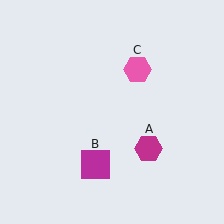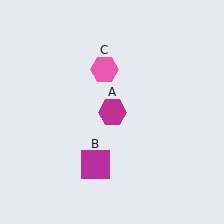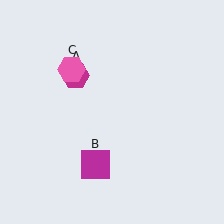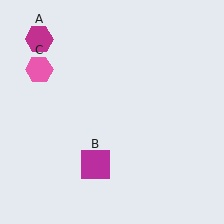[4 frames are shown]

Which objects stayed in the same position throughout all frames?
Magenta square (object B) remained stationary.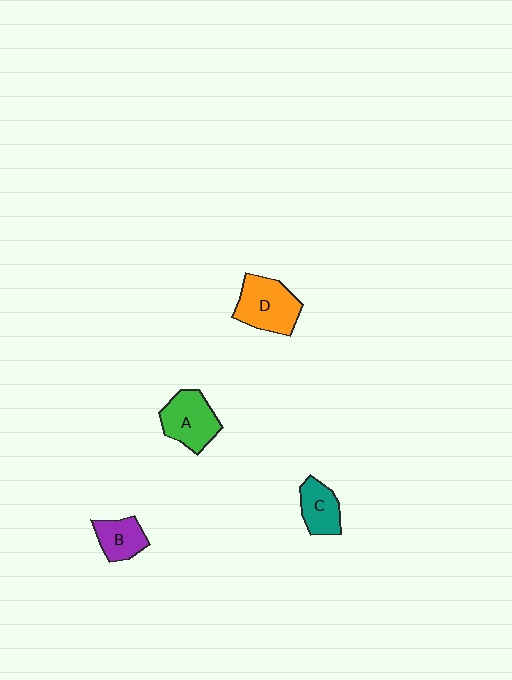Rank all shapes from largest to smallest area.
From largest to smallest: D (orange), A (green), C (teal), B (purple).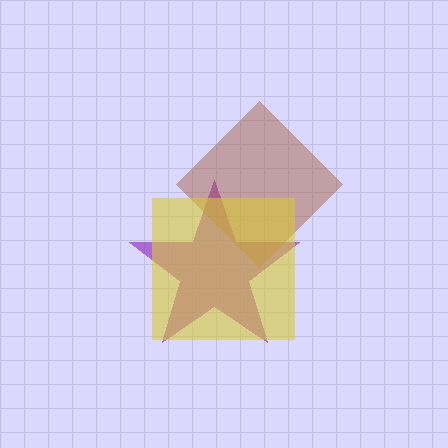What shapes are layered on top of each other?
The layered shapes are: a purple star, a brown diamond, a yellow square.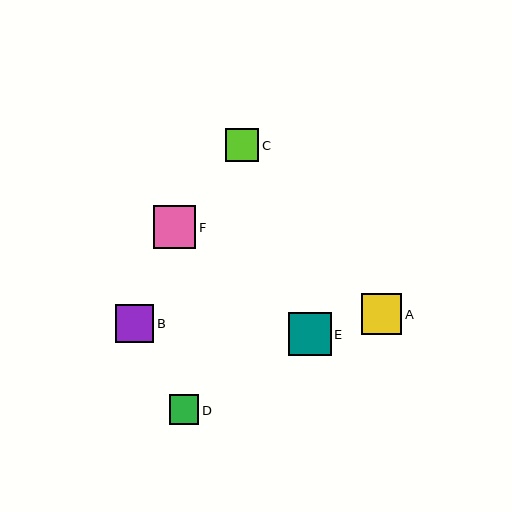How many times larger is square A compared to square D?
Square A is approximately 1.4 times the size of square D.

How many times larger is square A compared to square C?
Square A is approximately 1.2 times the size of square C.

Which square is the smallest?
Square D is the smallest with a size of approximately 30 pixels.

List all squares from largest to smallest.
From largest to smallest: E, F, A, B, C, D.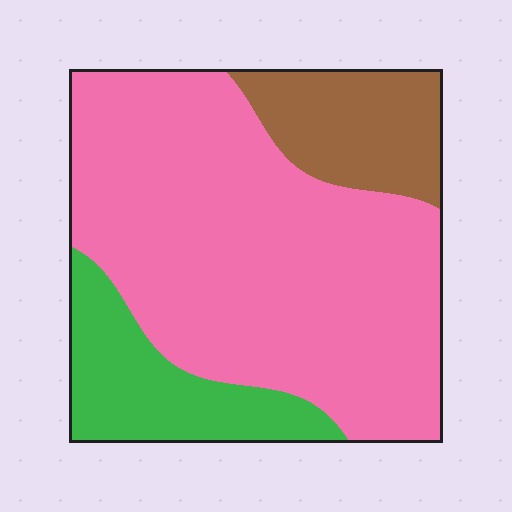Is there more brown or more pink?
Pink.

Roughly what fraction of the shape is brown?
Brown covers 15% of the shape.